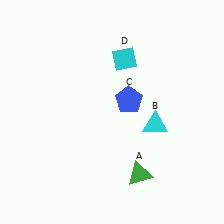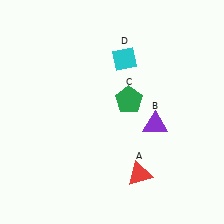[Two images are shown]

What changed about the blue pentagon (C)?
In Image 1, C is blue. In Image 2, it changed to green.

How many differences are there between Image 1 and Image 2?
There are 3 differences between the two images.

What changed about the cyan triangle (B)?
In Image 1, B is cyan. In Image 2, it changed to purple.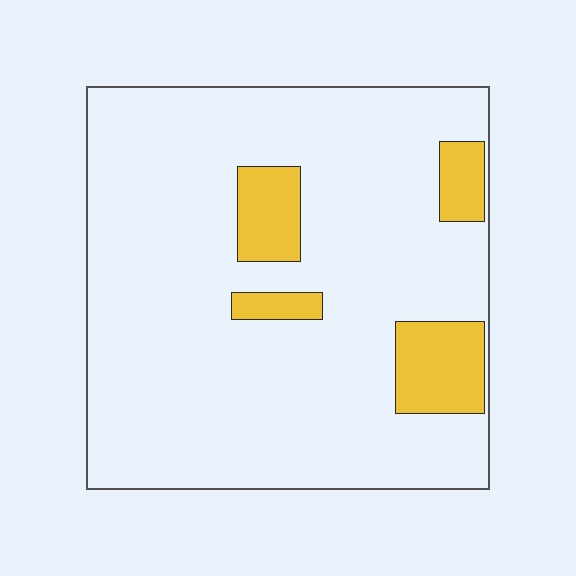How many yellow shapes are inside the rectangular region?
4.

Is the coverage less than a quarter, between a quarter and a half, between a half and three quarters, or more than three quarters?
Less than a quarter.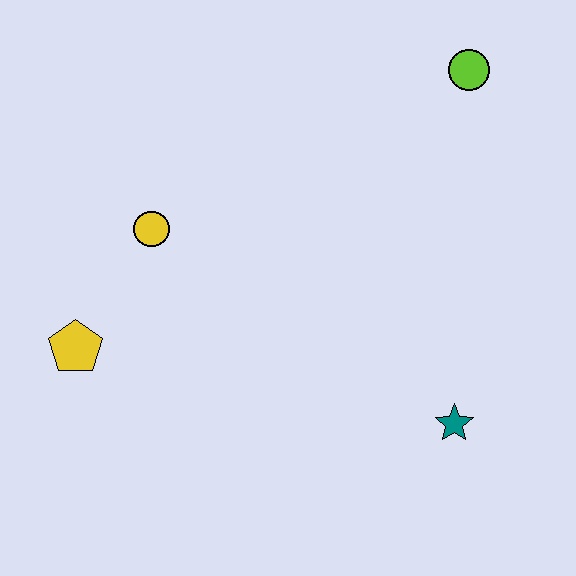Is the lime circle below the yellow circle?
No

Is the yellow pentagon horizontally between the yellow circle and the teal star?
No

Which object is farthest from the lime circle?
The yellow pentagon is farthest from the lime circle.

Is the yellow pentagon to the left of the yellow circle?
Yes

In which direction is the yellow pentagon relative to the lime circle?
The yellow pentagon is to the left of the lime circle.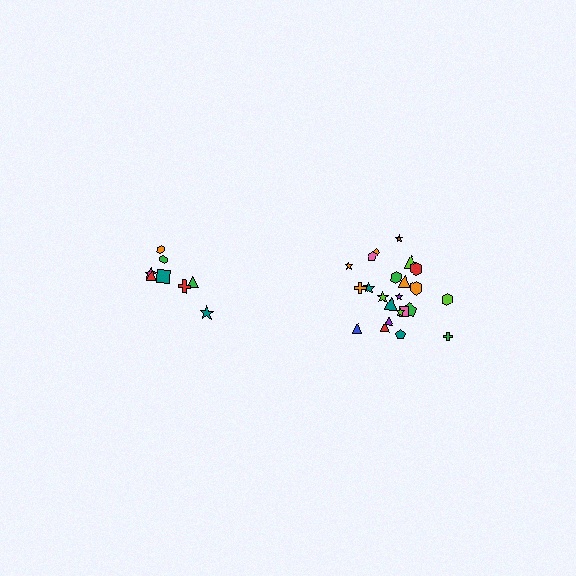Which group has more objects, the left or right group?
The right group.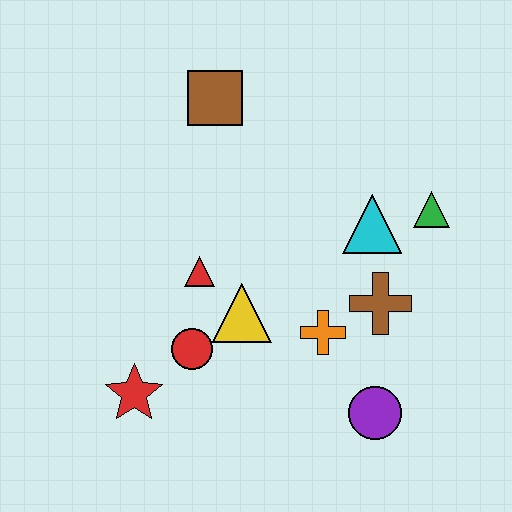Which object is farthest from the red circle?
The green triangle is farthest from the red circle.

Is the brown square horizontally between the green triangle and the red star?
Yes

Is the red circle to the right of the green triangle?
No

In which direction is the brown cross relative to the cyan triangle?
The brown cross is below the cyan triangle.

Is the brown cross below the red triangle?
Yes